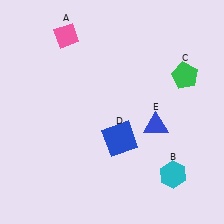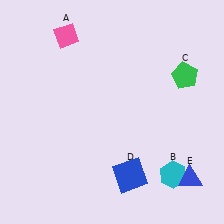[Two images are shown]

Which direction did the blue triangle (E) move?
The blue triangle (E) moved down.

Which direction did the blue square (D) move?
The blue square (D) moved down.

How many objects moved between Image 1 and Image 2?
2 objects moved between the two images.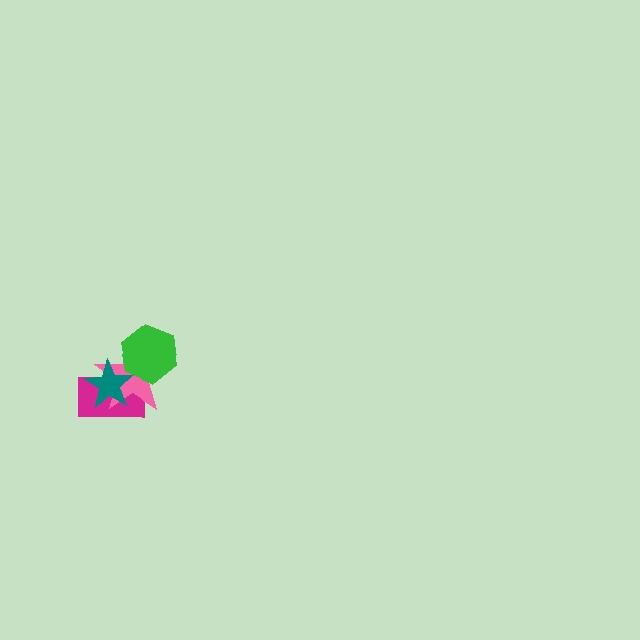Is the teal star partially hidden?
No, no other shape covers it.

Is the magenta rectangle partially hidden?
Yes, it is partially covered by another shape.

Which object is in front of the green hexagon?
The teal star is in front of the green hexagon.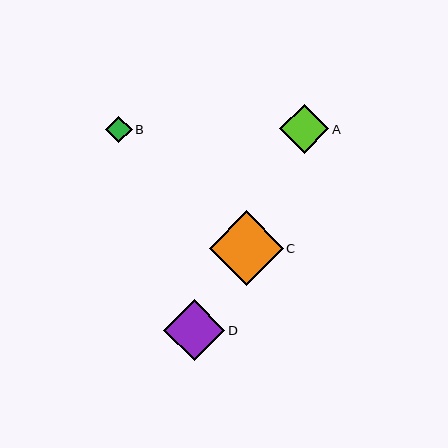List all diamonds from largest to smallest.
From largest to smallest: C, D, A, B.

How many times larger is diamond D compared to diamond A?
Diamond D is approximately 1.3 times the size of diamond A.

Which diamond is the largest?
Diamond C is the largest with a size of approximately 74 pixels.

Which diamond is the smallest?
Diamond B is the smallest with a size of approximately 26 pixels.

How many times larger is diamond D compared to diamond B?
Diamond D is approximately 2.3 times the size of diamond B.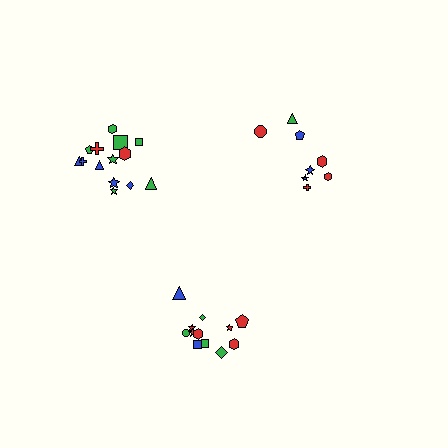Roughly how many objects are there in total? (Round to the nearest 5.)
Roughly 35 objects in total.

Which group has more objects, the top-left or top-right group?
The top-left group.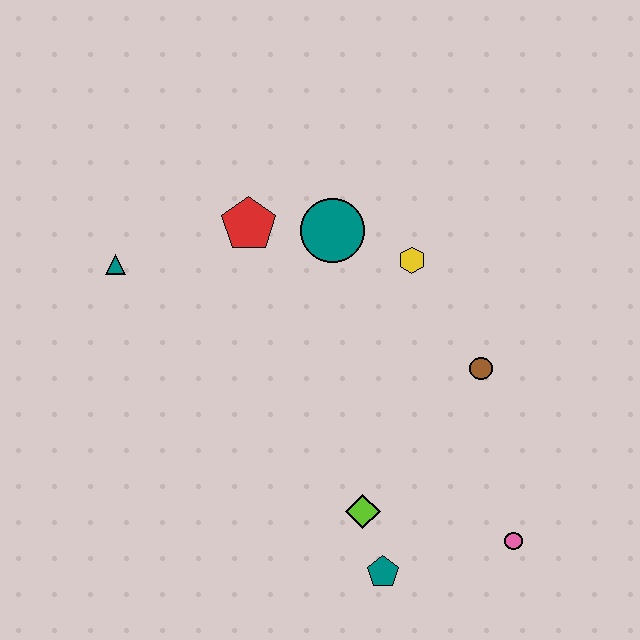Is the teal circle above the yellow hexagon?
Yes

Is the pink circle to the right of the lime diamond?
Yes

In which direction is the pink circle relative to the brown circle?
The pink circle is below the brown circle.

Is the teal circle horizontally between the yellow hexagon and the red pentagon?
Yes